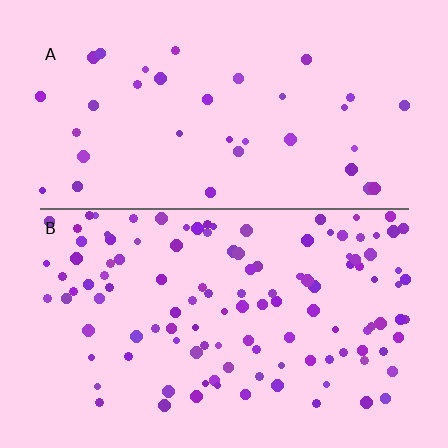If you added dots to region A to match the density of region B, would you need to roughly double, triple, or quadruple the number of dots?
Approximately triple.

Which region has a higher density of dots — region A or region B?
B (the bottom).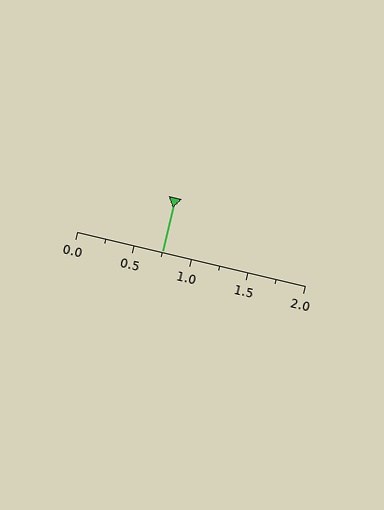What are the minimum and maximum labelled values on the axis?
The axis runs from 0.0 to 2.0.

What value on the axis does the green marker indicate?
The marker indicates approximately 0.75.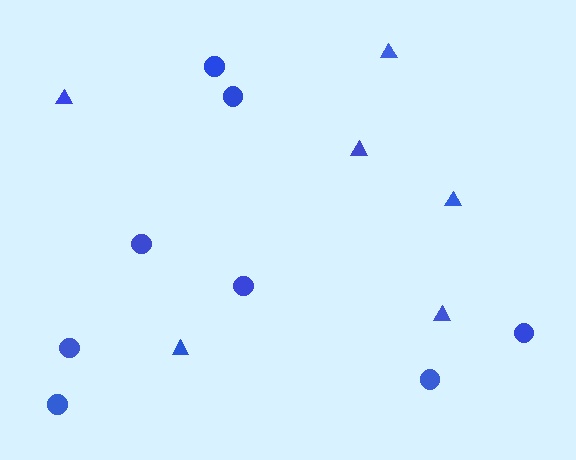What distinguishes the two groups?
There are 2 groups: one group of triangles (6) and one group of circles (8).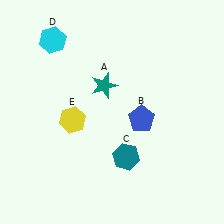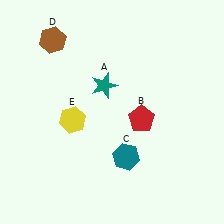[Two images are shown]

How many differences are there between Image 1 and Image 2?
There are 2 differences between the two images.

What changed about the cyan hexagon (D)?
In Image 1, D is cyan. In Image 2, it changed to brown.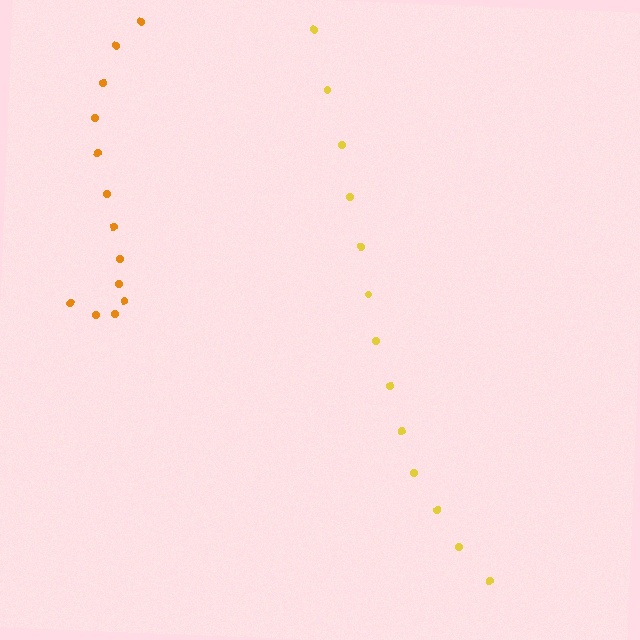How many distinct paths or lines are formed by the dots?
There are 2 distinct paths.